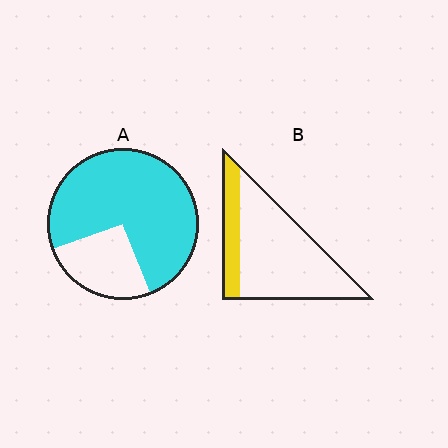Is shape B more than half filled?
No.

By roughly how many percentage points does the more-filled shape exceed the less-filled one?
By roughly 50 percentage points (A over B).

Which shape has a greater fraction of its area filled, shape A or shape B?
Shape A.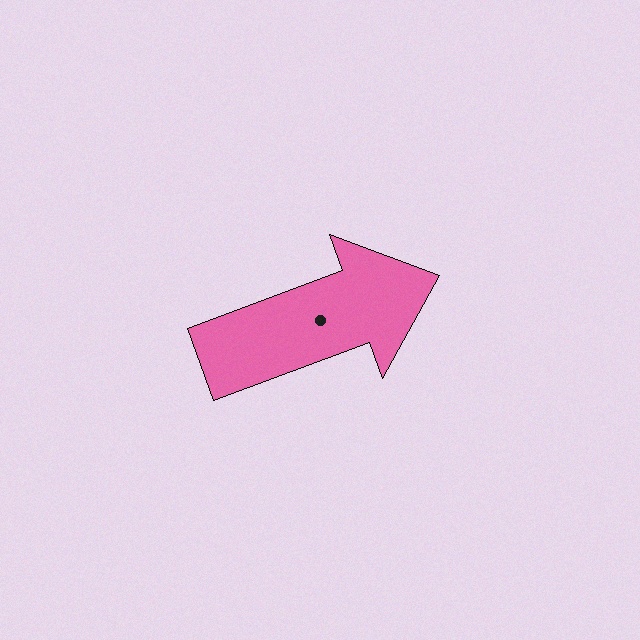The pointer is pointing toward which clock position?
Roughly 2 o'clock.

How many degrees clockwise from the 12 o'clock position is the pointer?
Approximately 70 degrees.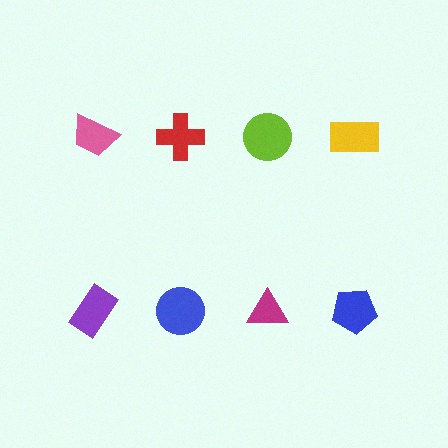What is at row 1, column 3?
A lime circle.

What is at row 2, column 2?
A blue circle.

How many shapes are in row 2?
4 shapes.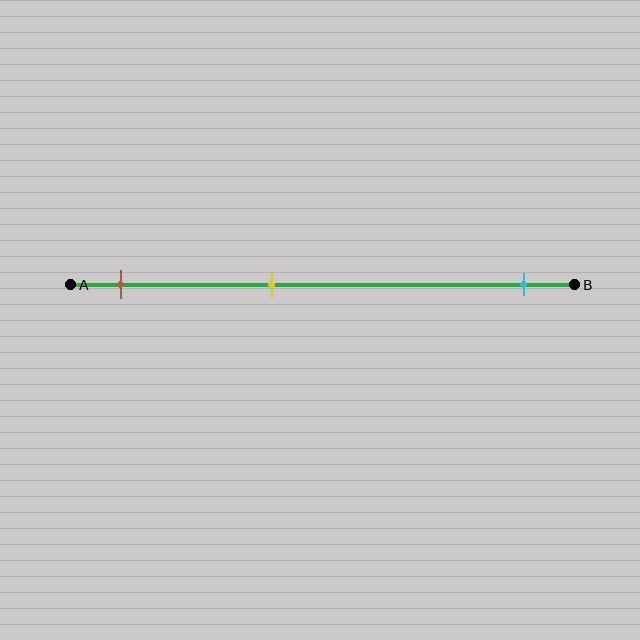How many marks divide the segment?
There are 3 marks dividing the segment.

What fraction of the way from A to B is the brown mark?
The brown mark is approximately 10% (0.1) of the way from A to B.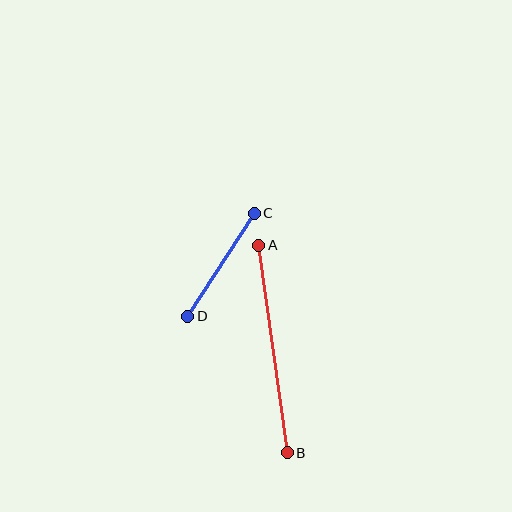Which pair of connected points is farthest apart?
Points A and B are farthest apart.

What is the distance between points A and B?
The distance is approximately 210 pixels.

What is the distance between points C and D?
The distance is approximately 123 pixels.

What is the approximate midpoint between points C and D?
The midpoint is at approximately (221, 265) pixels.